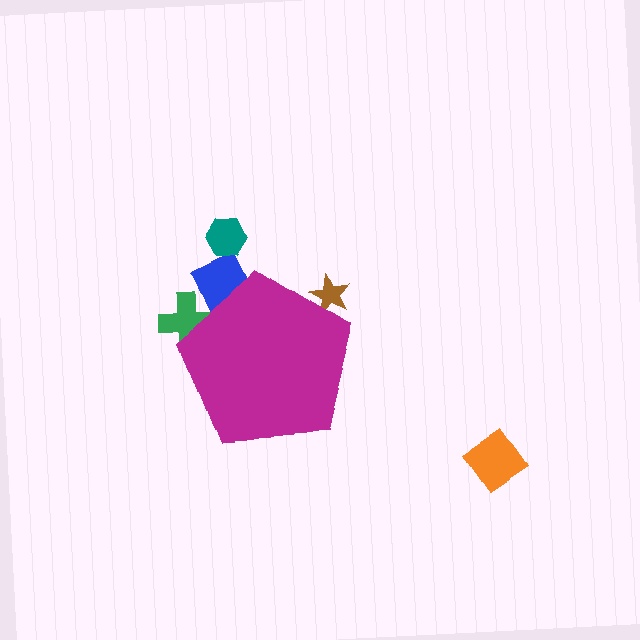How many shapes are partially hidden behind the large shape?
3 shapes are partially hidden.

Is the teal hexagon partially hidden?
No, the teal hexagon is fully visible.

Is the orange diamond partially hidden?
No, the orange diamond is fully visible.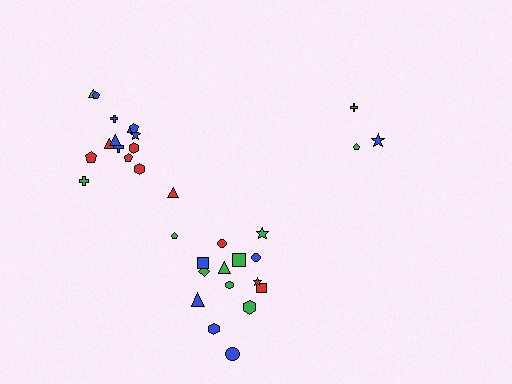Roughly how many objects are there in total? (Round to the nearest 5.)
Roughly 35 objects in total.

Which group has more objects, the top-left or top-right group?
The top-left group.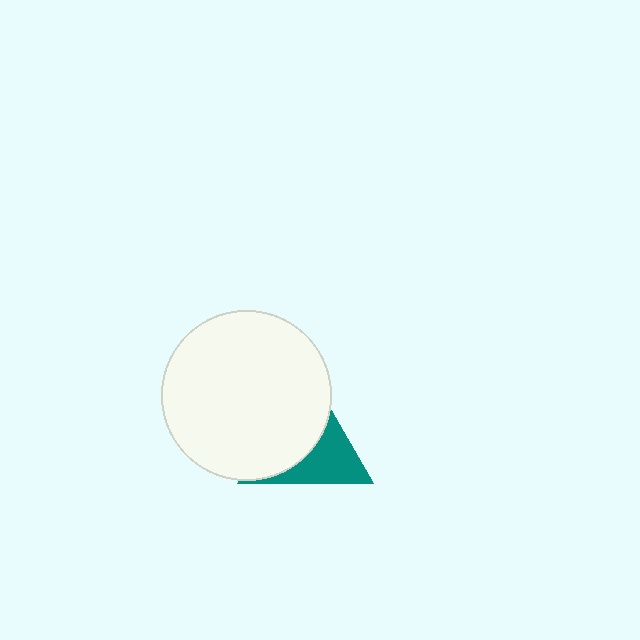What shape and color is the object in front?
The object in front is a white circle.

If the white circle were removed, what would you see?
You would see the complete teal triangle.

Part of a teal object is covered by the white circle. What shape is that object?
It is a triangle.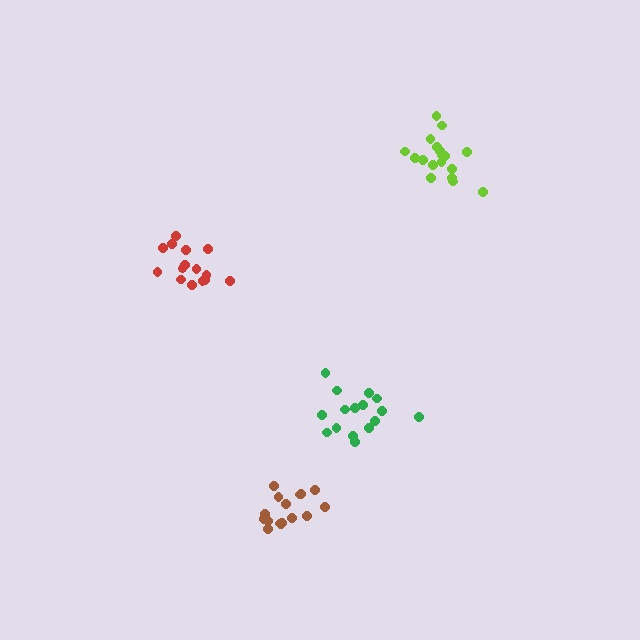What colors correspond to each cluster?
The clusters are colored: lime, red, brown, green.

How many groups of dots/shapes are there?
There are 4 groups.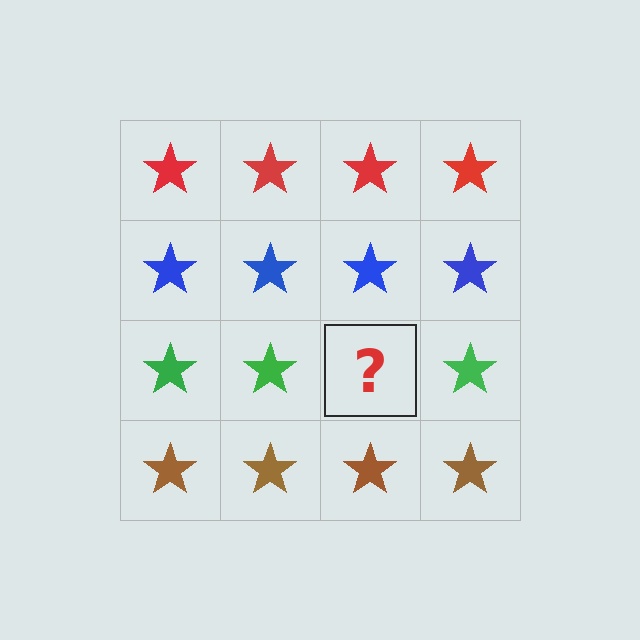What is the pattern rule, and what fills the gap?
The rule is that each row has a consistent color. The gap should be filled with a green star.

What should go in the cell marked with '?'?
The missing cell should contain a green star.